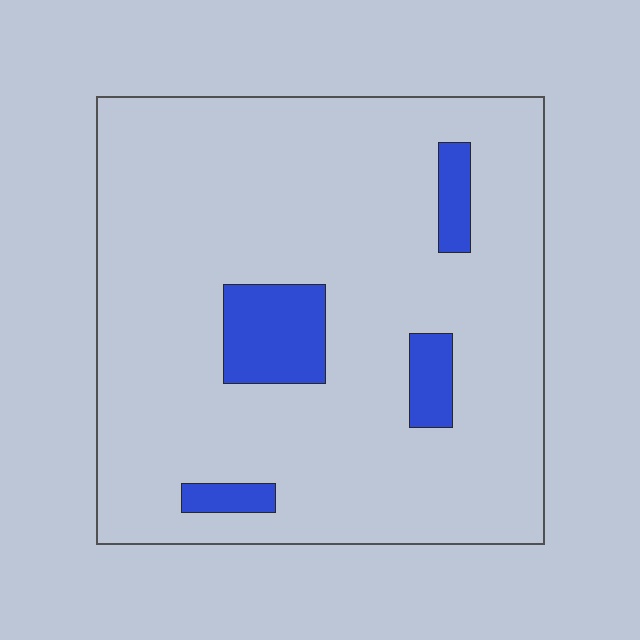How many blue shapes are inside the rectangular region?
4.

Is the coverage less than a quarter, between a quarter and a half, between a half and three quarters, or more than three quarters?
Less than a quarter.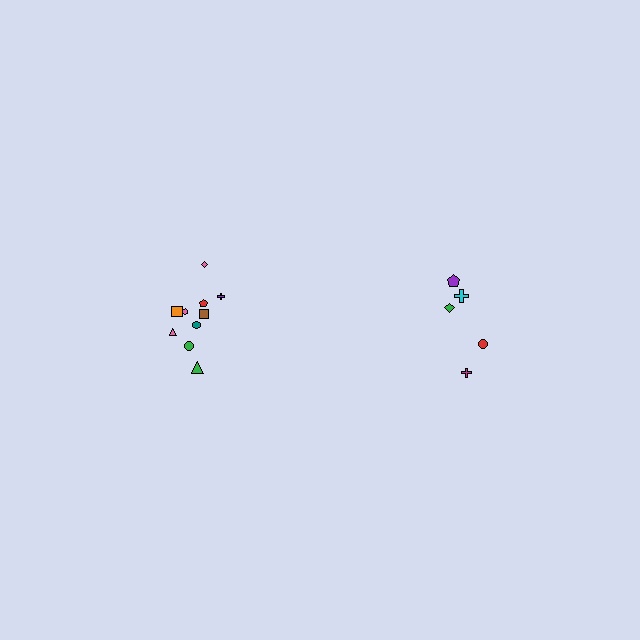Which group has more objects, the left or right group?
The left group.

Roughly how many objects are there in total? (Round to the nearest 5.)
Roughly 15 objects in total.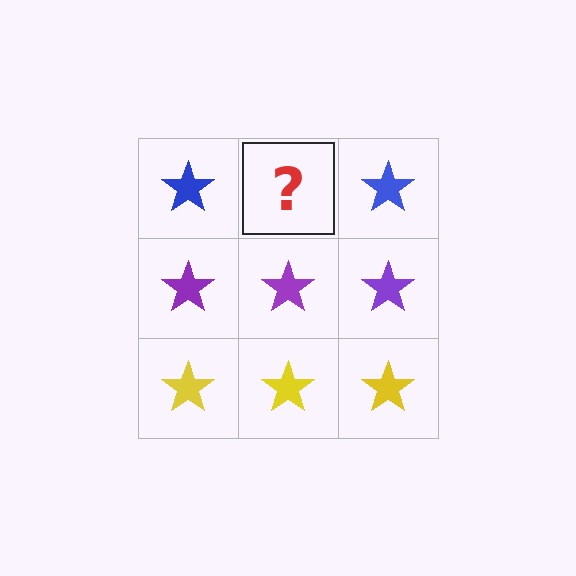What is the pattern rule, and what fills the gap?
The rule is that each row has a consistent color. The gap should be filled with a blue star.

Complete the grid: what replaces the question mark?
The question mark should be replaced with a blue star.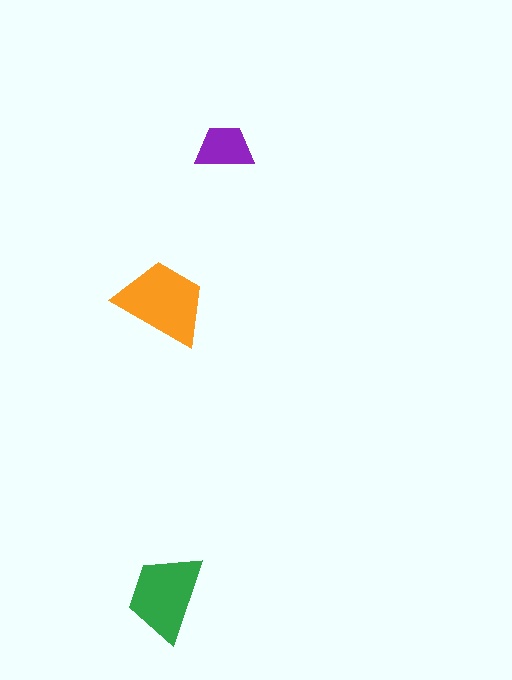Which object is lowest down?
The green trapezoid is bottommost.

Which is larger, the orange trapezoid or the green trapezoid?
The orange one.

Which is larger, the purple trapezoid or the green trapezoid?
The green one.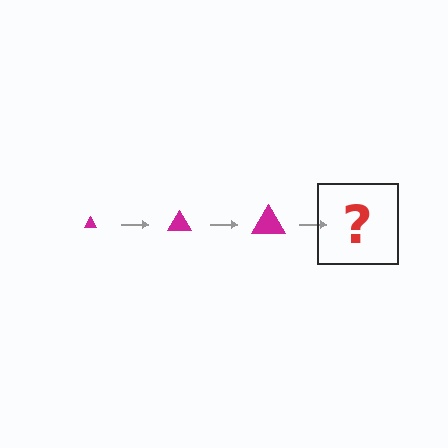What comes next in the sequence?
The next element should be a magenta triangle, larger than the previous one.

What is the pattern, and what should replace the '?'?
The pattern is that the triangle gets progressively larger each step. The '?' should be a magenta triangle, larger than the previous one.